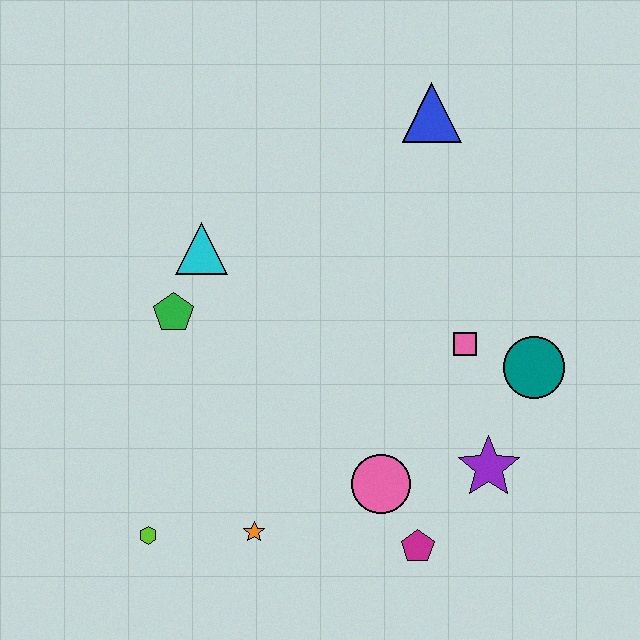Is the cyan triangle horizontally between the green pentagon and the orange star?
Yes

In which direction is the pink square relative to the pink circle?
The pink square is above the pink circle.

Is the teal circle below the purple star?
No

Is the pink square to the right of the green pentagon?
Yes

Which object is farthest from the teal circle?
The lime hexagon is farthest from the teal circle.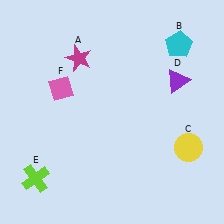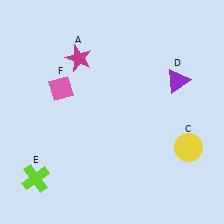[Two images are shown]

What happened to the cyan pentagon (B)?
The cyan pentagon (B) was removed in Image 2. It was in the top-right area of Image 1.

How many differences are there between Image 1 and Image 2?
There is 1 difference between the two images.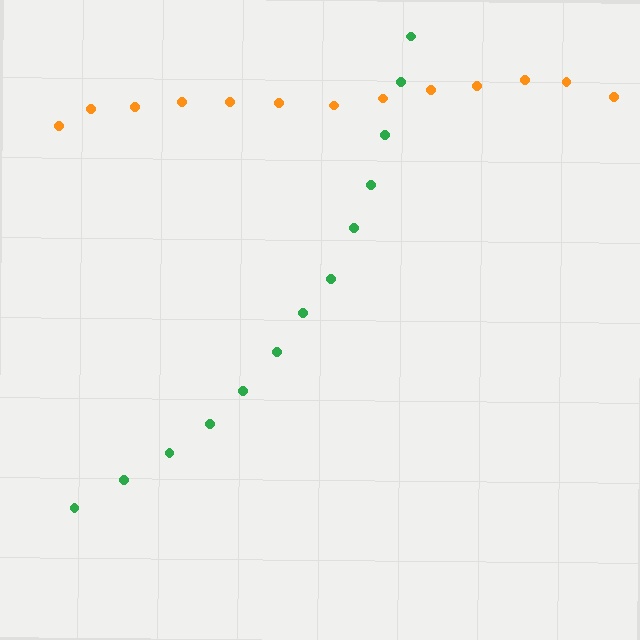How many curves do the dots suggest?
There are 2 distinct paths.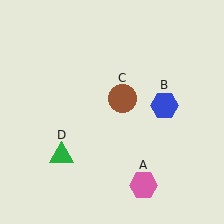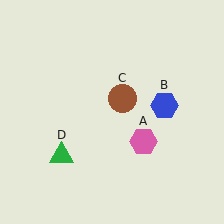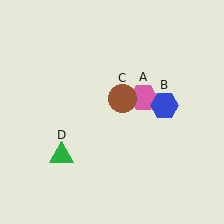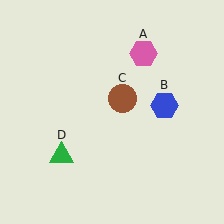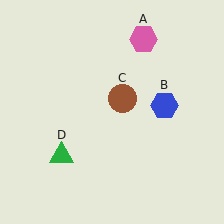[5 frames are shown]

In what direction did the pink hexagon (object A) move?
The pink hexagon (object A) moved up.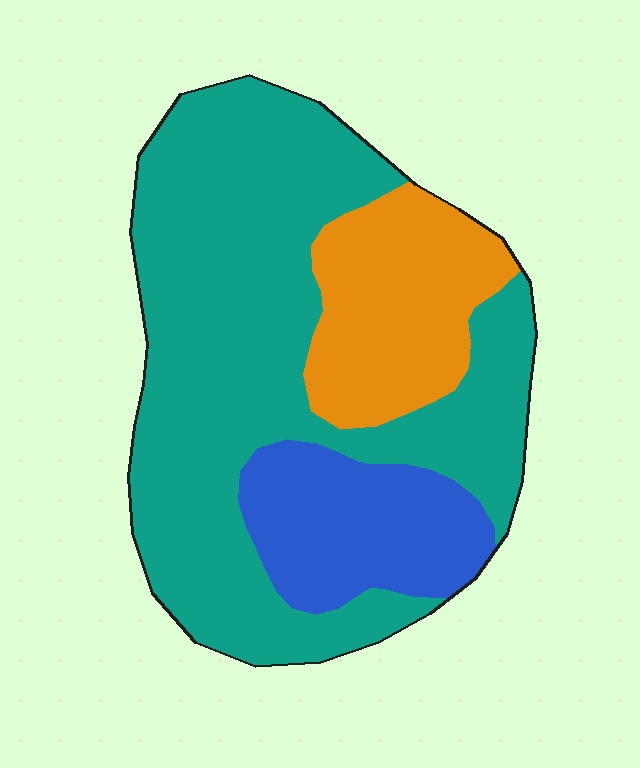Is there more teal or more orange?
Teal.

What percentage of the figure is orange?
Orange takes up about one fifth (1/5) of the figure.